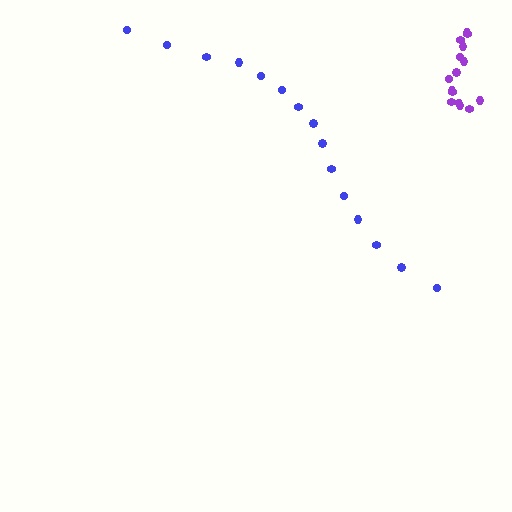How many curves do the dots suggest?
There are 2 distinct paths.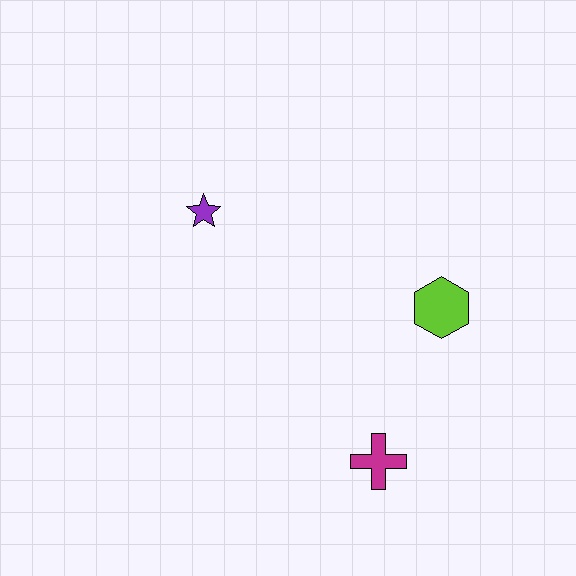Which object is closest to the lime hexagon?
The magenta cross is closest to the lime hexagon.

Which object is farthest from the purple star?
The magenta cross is farthest from the purple star.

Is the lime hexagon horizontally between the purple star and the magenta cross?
No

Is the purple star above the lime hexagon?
Yes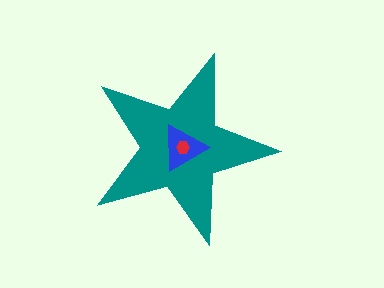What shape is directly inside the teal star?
The blue triangle.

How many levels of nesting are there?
3.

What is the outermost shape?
The teal star.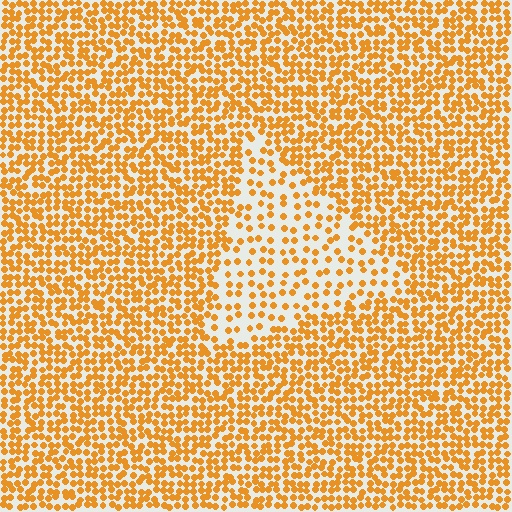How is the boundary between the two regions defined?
The boundary is defined by a change in element density (approximately 2.1x ratio). All elements are the same color, size, and shape.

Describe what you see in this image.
The image contains small orange elements arranged at two different densities. A triangle-shaped region is visible where the elements are less densely packed than the surrounding area.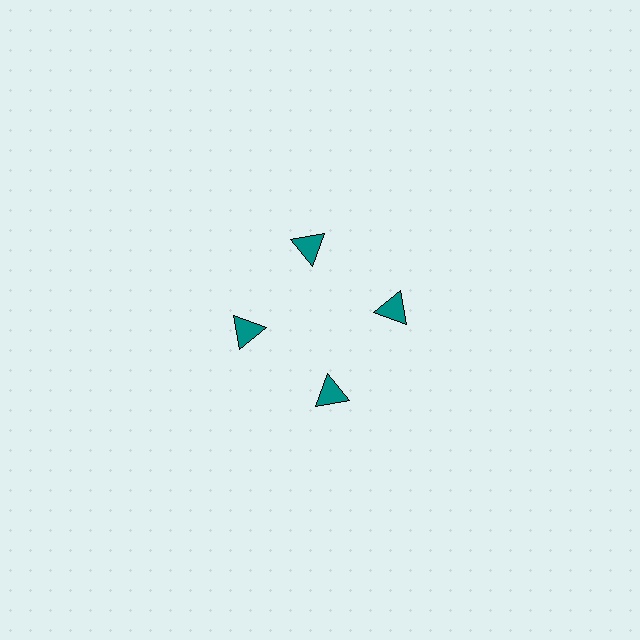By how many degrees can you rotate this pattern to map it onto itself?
The pattern maps onto itself every 90 degrees of rotation.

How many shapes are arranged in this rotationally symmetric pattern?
There are 4 shapes, arranged in 4 groups of 1.